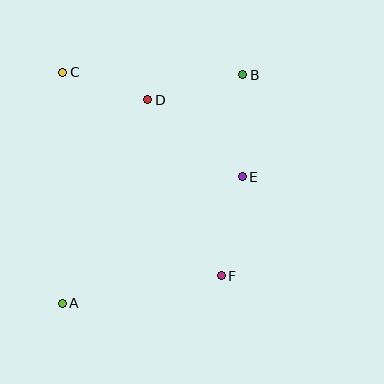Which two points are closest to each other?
Points C and D are closest to each other.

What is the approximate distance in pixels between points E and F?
The distance between E and F is approximately 101 pixels.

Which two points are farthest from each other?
Points A and B are farthest from each other.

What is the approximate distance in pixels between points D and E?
The distance between D and E is approximately 122 pixels.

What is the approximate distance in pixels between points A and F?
The distance between A and F is approximately 161 pixels.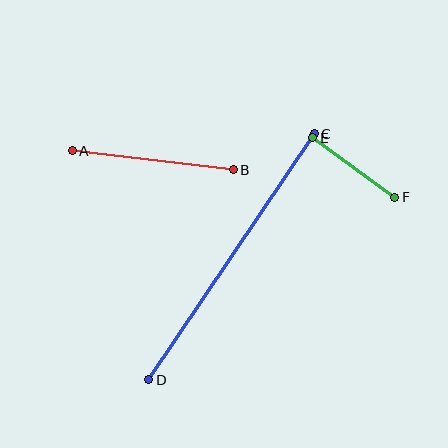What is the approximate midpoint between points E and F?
The midpoint is at approximately (354, 168) pixels.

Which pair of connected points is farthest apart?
Points C and D are farthest apart.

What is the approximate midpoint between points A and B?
The midpoint is at approximately (153, 160) pixels.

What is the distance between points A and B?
The distance is approximately 162 pixels.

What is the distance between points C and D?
The distance is approximately 296 pixels.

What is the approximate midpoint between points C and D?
The midpoint is at approximately (232, 257) pixels.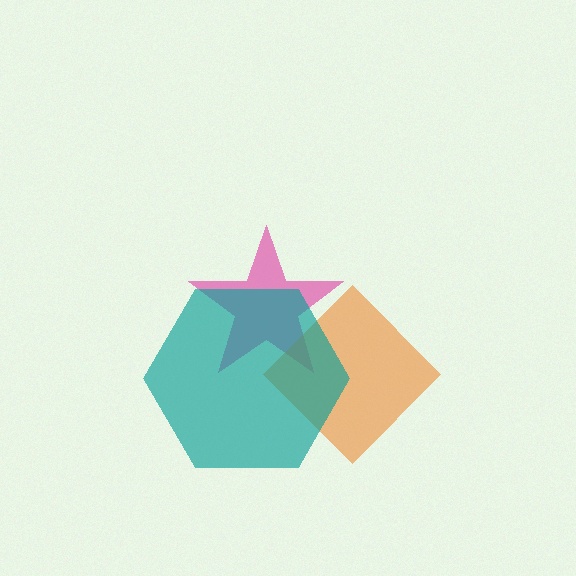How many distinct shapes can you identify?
There are 3 distinct shapes: a pink star, an orange diamond, a teal hexagon.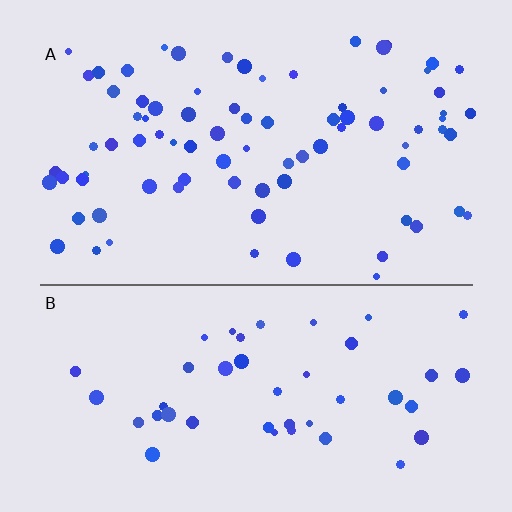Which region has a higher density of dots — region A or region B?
A (the top).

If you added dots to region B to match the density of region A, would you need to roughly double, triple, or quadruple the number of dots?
Approximately double.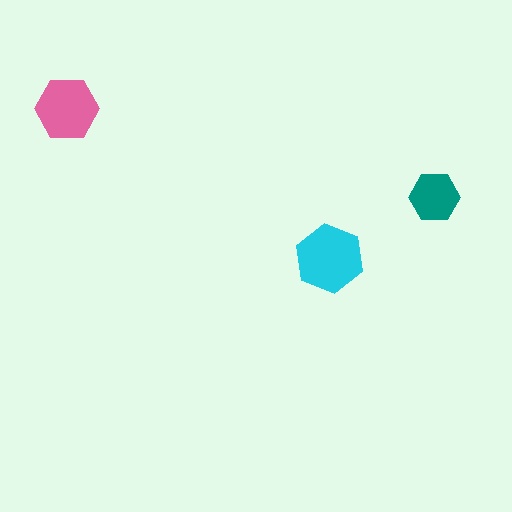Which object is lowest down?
The cyan hexagon is bottommost.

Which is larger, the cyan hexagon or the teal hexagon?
The cyan one.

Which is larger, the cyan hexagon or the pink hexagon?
The cyan one.